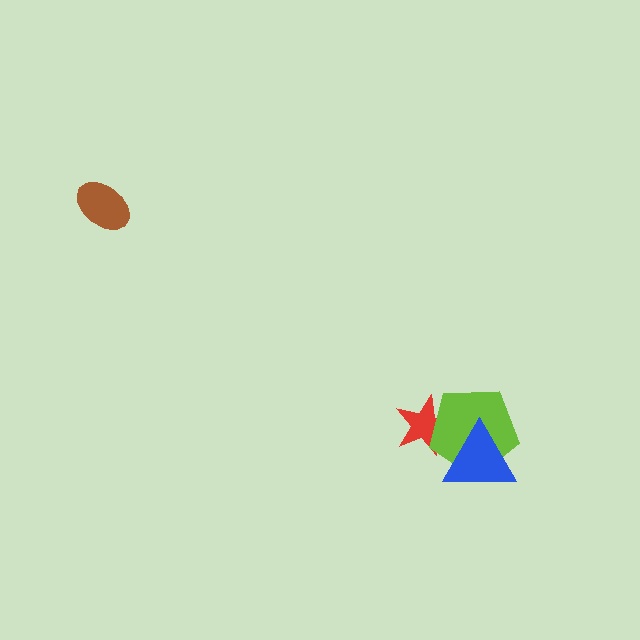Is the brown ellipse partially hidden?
No, no other shape covers it.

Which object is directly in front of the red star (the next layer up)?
The lime pentagon is directly in front of the red star.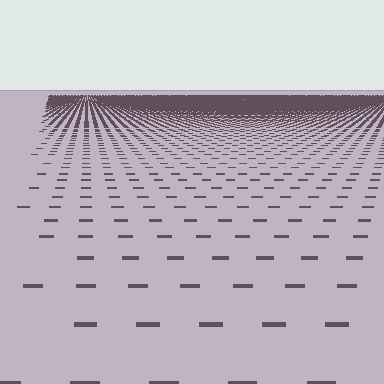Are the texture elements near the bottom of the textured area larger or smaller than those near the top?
Larger. Near the bottom, elements are closer to the viewer and appear at a bigger on-screen size.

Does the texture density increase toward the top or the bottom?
Density increases toward the top.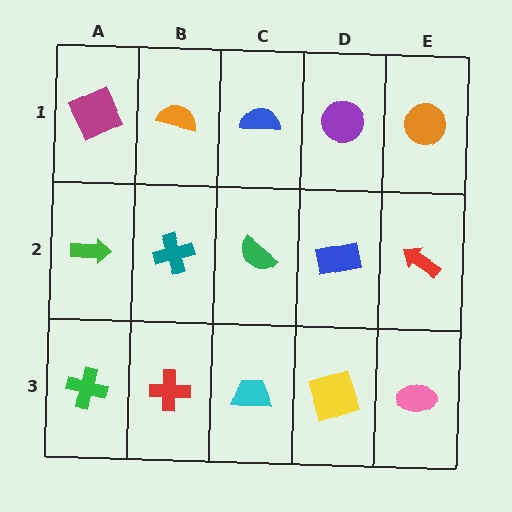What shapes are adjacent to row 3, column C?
A green semicircle (row 2, column C), a red cross (row 3, column B), a yellow square (row 3, column D).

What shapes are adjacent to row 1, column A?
A green arrow (row 2, column A), an orange semicircle (row 1, column B).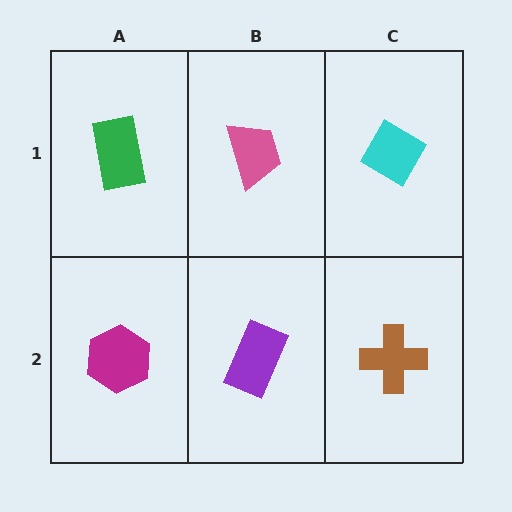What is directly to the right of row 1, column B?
A cyan diamond.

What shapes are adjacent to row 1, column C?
A brown cross (row 2, column C), a pink trapezoid (row 1, column B).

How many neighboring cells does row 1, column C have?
2.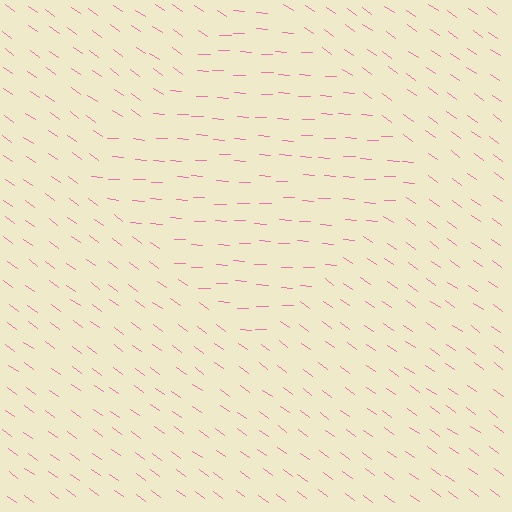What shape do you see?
I see a diamond.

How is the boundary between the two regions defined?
The boundary is defined purely by a change in line orientation (approximately 33 degrees difference). All lines are the same color and thickness.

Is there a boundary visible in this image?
Yes, there is a texture boundary formed by a change in line orientation.